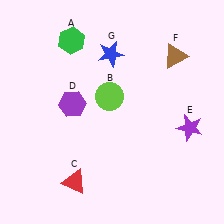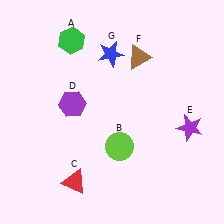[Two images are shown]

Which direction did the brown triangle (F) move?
The brown triangle (F) moved left.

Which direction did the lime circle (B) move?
The lime circle (B) moved down.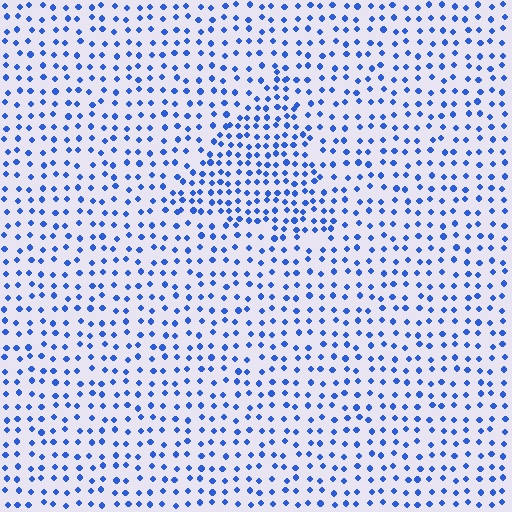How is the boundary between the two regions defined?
The boundary is defined by a change in element density (approximately 1.7x ratio). All elements are the same color, size, and shape.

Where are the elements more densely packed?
The elements are more densely packed inside the triangle boundary.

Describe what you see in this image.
The image contains small blue elements arranged at two different densities. A triangle-shaped region is visible where the elements are more densely packed than the surrounding area.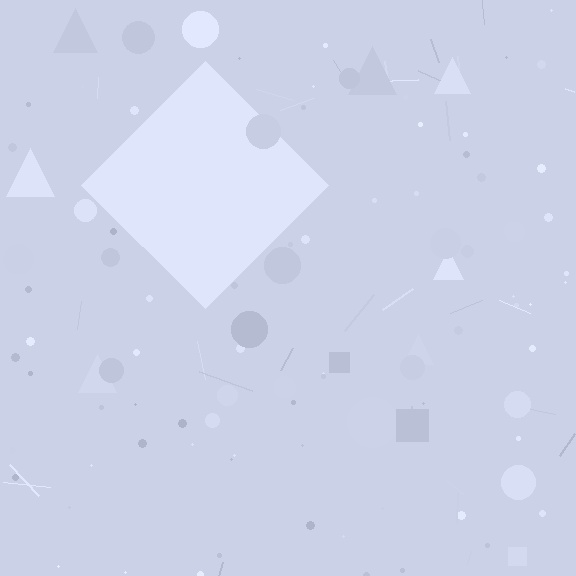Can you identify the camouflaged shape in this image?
The camouflaged shape is a diamond.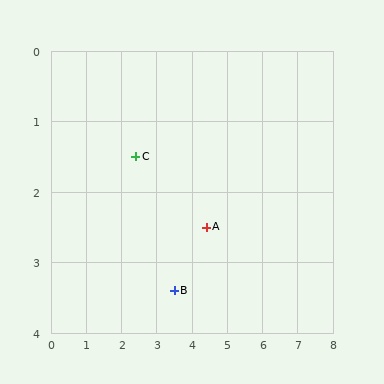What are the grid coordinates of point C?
Point C is at approximately (2.4, 1.5).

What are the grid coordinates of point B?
Point B is at approximately (3.5, 3.4).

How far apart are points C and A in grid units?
Points C and A are about 2.2 grid units apart.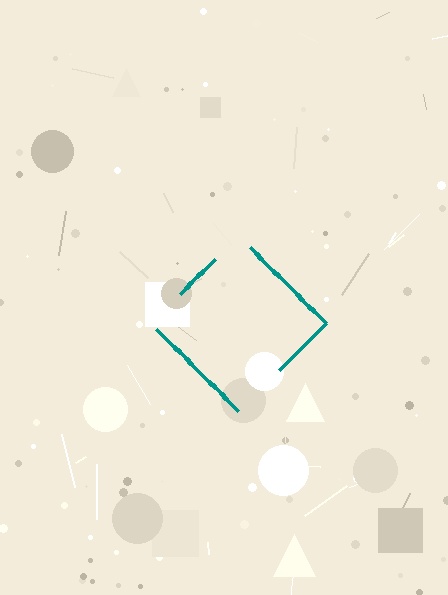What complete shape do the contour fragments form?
The contour fragments form a diamond.